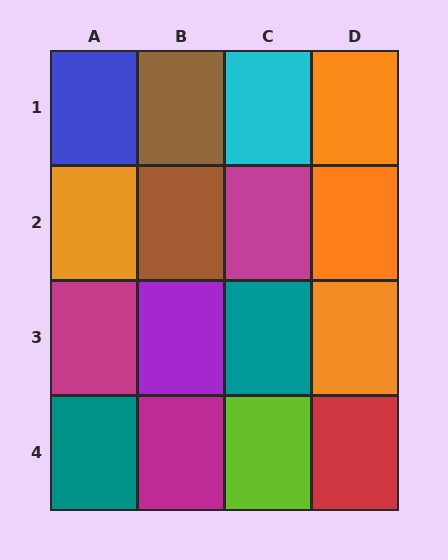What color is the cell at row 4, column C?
Lime.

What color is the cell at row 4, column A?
Teal.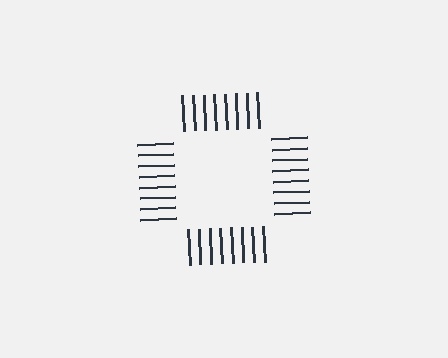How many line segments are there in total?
32 — 8 along each of the 4 edges.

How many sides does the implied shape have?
4 sides — the line-ends trace a square.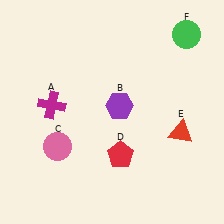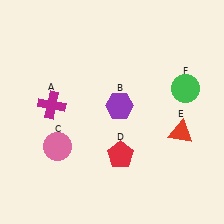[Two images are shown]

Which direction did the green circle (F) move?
The green circle (F) moved down.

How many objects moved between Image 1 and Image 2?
1 object moved between the two images.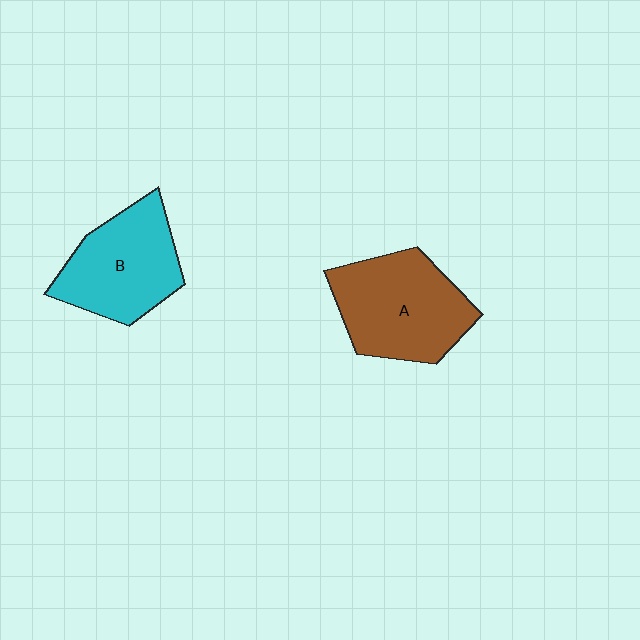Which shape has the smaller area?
Shape B (cyan).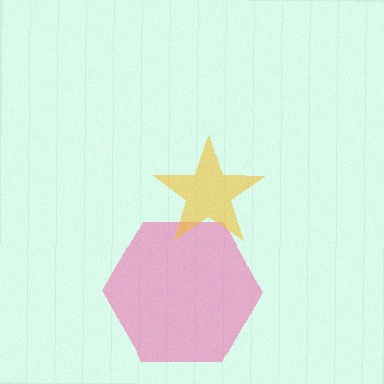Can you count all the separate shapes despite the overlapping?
Yes, there are 2 separate shapes.